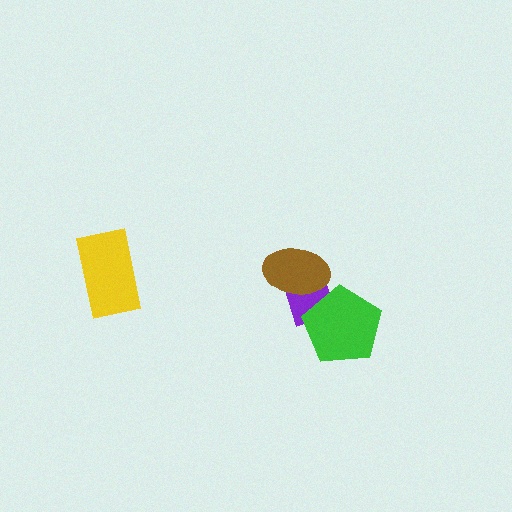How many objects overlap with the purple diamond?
2 objects overlap with the purple diamond.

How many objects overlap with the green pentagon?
1 object overlaps with the green pentagon.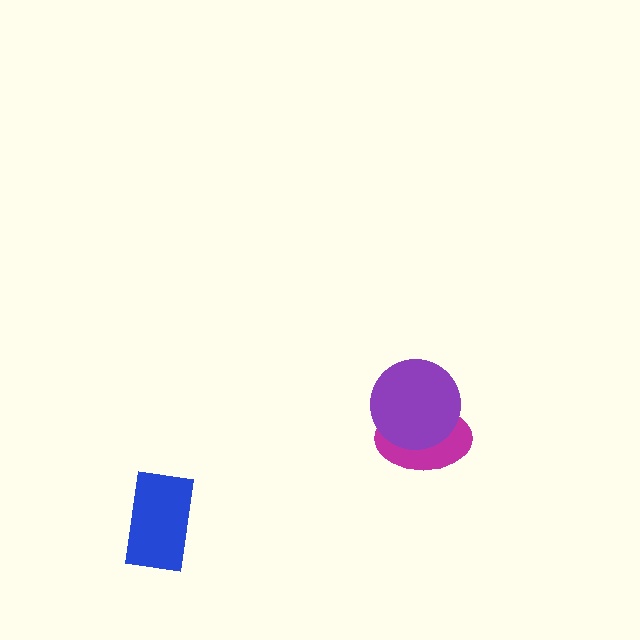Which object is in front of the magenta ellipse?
The purple circle is in front of the magenta ellipse.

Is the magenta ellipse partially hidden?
Yes, it is partially covered by another shape.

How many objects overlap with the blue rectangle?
0 objects overlap with the blue rectangle.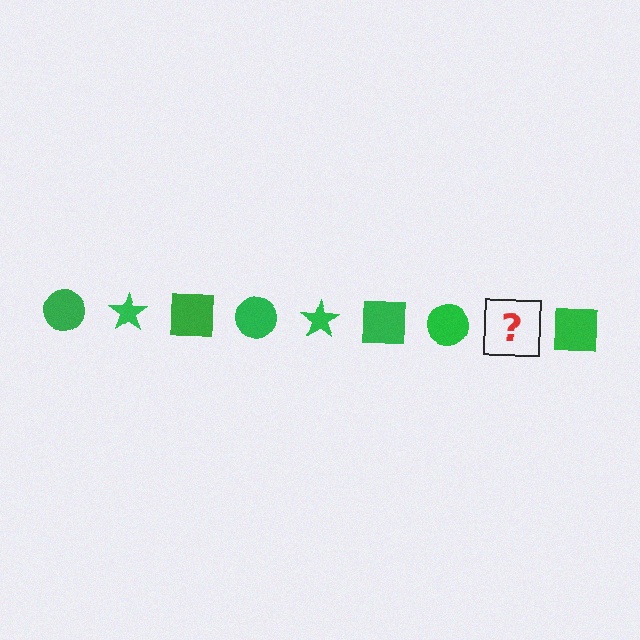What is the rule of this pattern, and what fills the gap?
The rule is that the pattern cycles through circle, star, square shapes in green. The gap should be filled with a green star.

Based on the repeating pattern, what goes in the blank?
The blank should be a green star.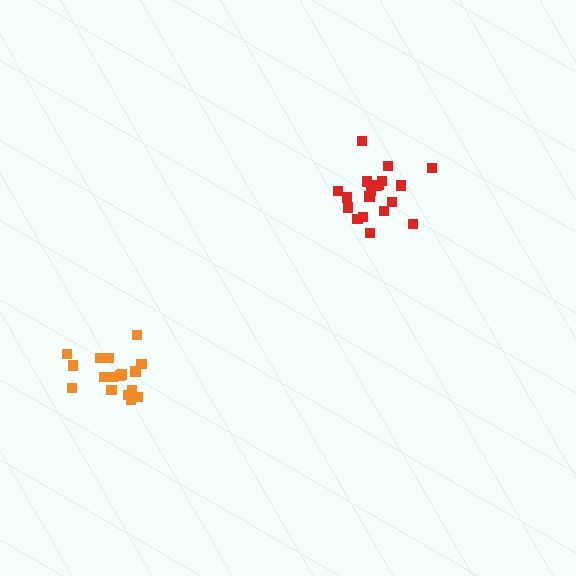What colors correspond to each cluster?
The clusters are colored: red, orange.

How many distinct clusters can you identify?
There are 2 distinct clusters.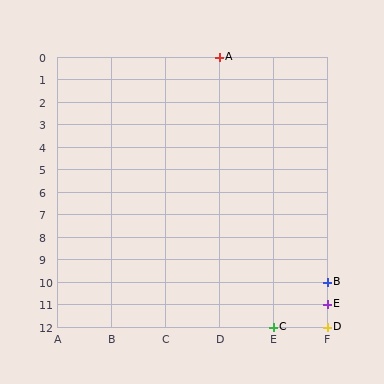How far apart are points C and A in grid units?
Points C and A are 1 column and 12 rows apart (about 12.0 grid units diagonally).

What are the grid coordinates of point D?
Point D is at grid coordinates (F, 12).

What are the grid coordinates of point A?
Point A is at grid coordinates (D, 0).